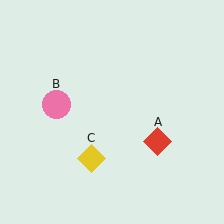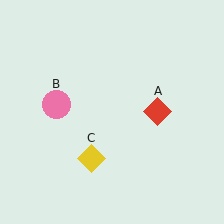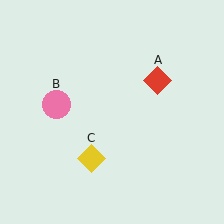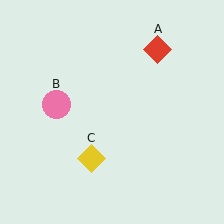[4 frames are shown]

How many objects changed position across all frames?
1 object changed position: red diamond (object A).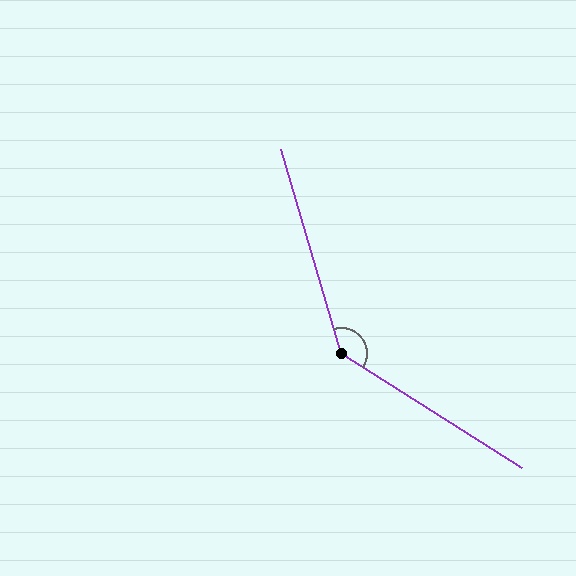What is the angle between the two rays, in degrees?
Approximately 139 degrees.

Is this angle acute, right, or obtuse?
It is obtuse.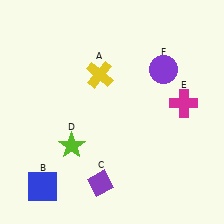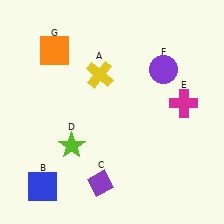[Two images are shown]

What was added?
An orange square (G) was added in Image 2.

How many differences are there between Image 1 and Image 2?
There is 1 difference between the two images.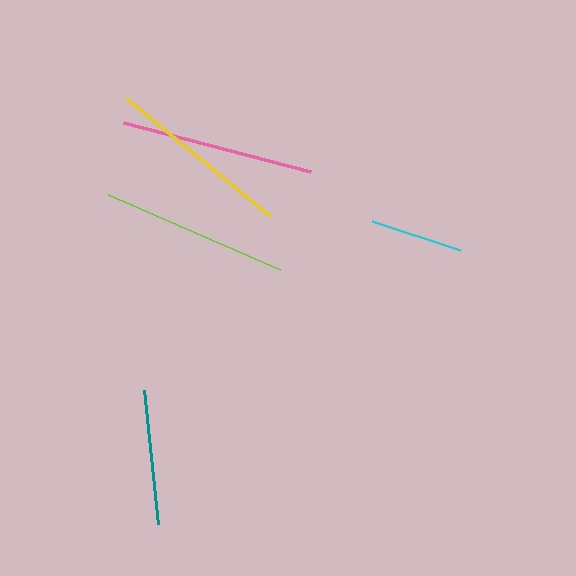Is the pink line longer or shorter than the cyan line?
The pink line is longer than the cyan line.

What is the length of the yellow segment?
The yellow segment is approximately 186 pixels long.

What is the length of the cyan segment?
The cyan segment is approximately 93 pixels long.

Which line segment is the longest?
The pink line is the longest at approximately 193 pixels.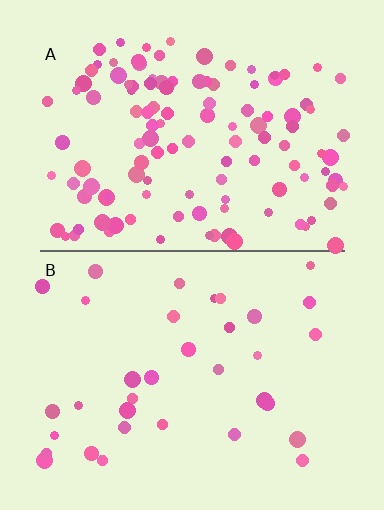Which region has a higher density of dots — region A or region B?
A (the top).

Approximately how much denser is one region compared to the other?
Approximately 3.4× — region A over region B.